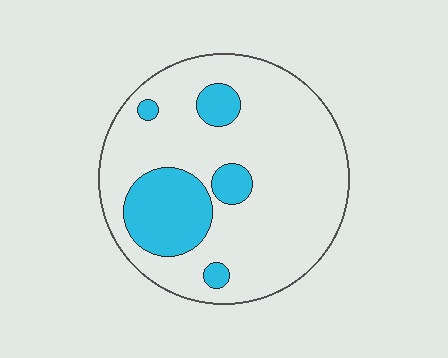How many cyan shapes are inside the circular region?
5.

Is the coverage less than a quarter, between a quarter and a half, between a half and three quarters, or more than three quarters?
Less than a quarter.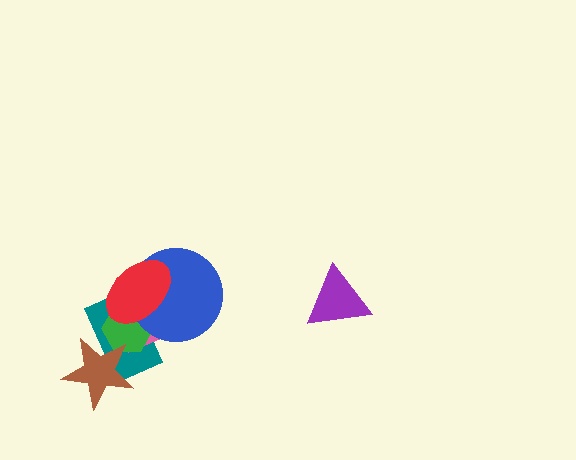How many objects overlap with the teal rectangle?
5 objects overlap with the teal rectangle.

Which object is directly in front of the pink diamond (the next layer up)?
The green hexagon is directly in front of the pink diamond.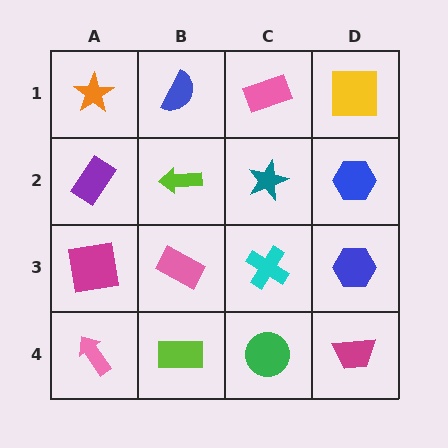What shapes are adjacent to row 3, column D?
A blue hexagon (row 2, column D), a magenta trapezoid (row 4, column D), a cyan cross (row 3, column C).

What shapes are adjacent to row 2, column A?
An orange star (row 1, column A), a magenta square (row 3, column A), a lime arrow (row 2, column B).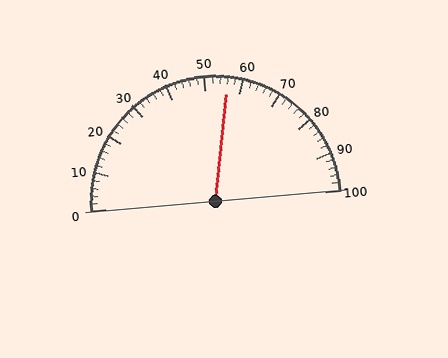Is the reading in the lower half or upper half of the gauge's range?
The reading is in the upper half of the range (0 to 100).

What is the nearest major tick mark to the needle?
The nearest major tick mark is 60.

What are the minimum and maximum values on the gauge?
The gauge ranges from 0 to 100.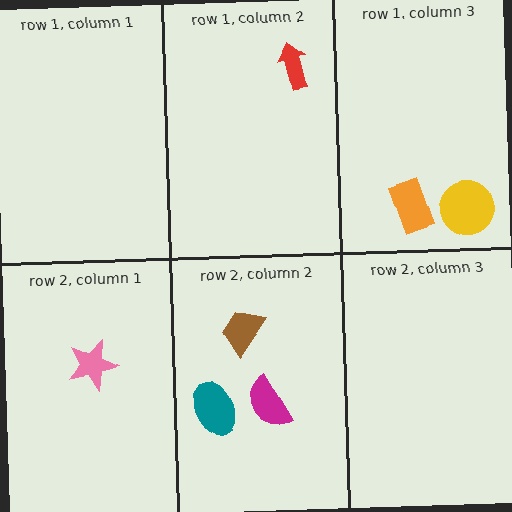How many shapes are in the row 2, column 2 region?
3.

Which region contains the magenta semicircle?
The row 2, column 2 region.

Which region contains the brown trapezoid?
The row 2, column 2 region.